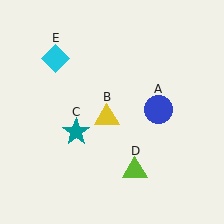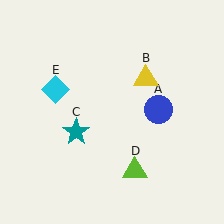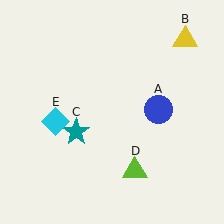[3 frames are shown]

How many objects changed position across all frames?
2 objects changed position: yellow triangle (object B), cyan diamond (object E).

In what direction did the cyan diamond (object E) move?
The cyan diamond (object E) moved down.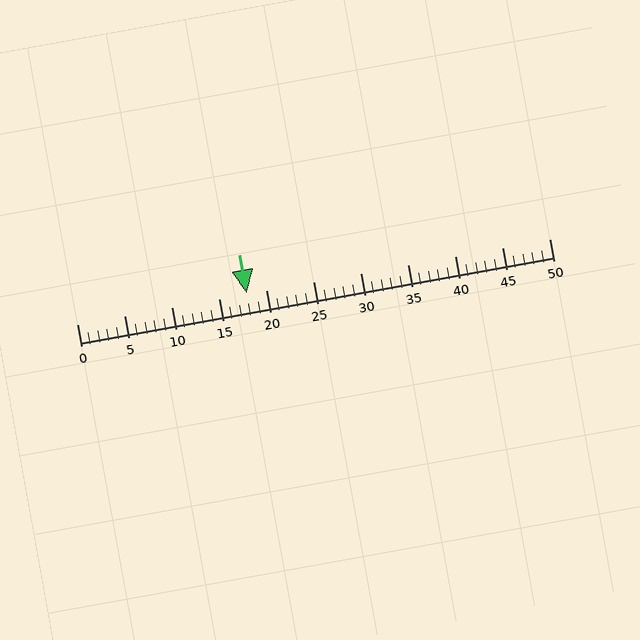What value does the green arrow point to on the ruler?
The green arrow points to approximately 18.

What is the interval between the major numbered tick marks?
The major tick marks are spaced 5 units apart.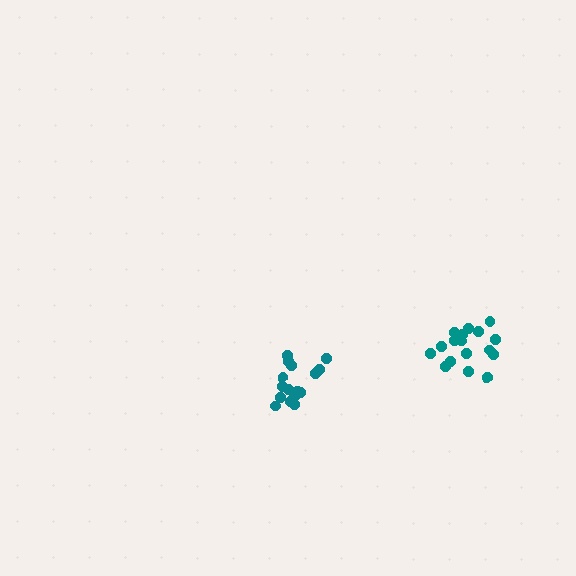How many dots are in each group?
Group 1: 16 dots, Group 2: 18 dots (34 total).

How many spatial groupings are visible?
There are 2 spatial groupings.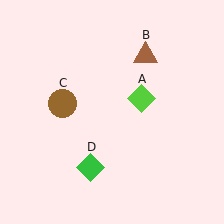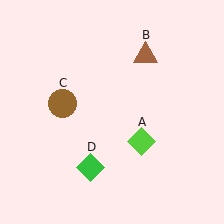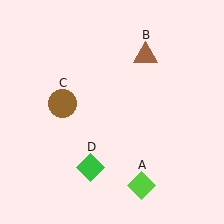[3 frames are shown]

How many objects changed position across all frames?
1 object changed position: lime diamond (object A).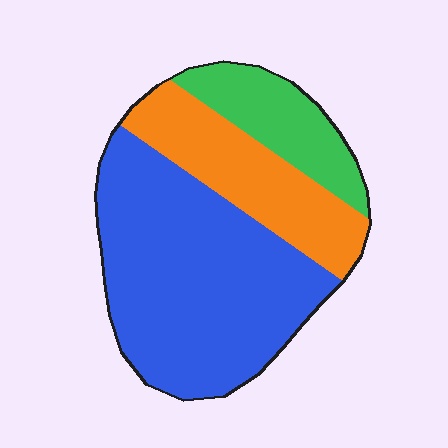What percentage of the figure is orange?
Orange covers 25% of the figure.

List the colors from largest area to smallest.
From largest to smallest: blue, orange, green.